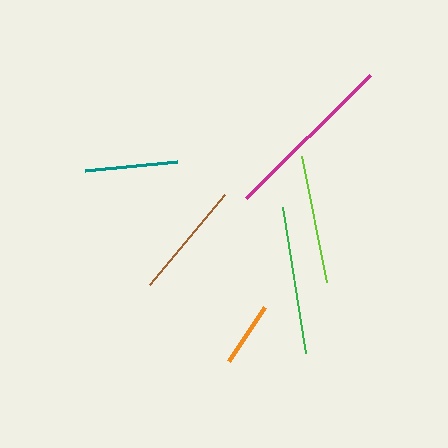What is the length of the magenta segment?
The magenta segment is approximately 174 pixels long.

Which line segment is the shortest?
The orange line is the shortest at approximately 65 pixels.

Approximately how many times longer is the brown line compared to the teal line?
The brown line is approximately 1.3 times the length of the teal line.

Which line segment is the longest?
The magenta line is the longest at approximately 174 pixels.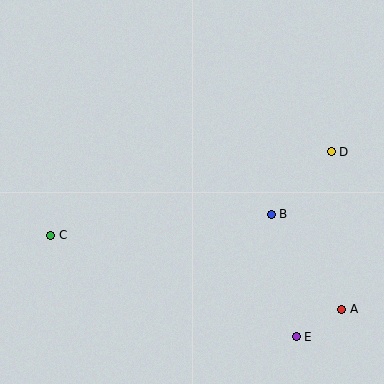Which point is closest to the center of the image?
Point B at (271, 214) is closest to the center.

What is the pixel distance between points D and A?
The distance between D and A is 158 pixels.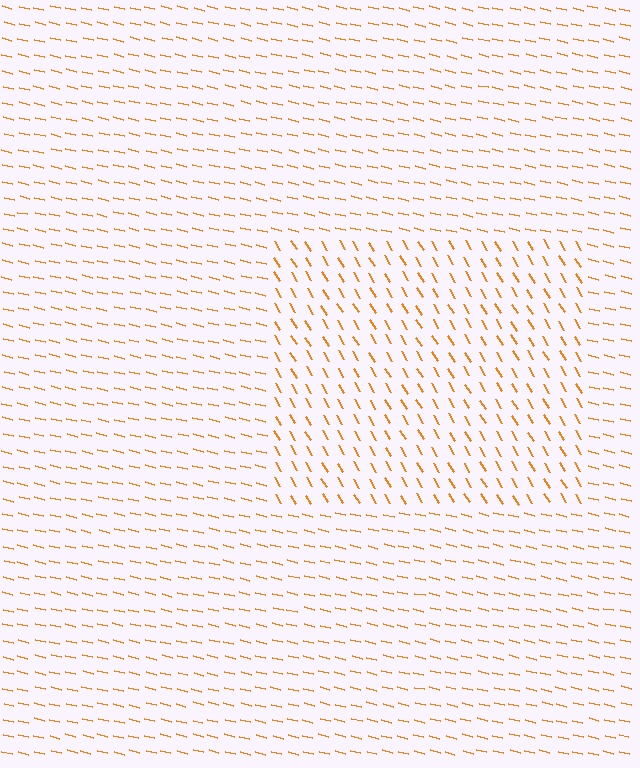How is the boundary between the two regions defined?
The boundary is defined purely by a change in line orientation (approximately 45 degrees difference). All lines are the same color and thickness.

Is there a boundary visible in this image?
Yes, there is a texture boundary formed by a change in line orientation.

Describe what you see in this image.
The image is filled with small orange line segments. A rectangle region in the image has lines oriented differently from the surrounding lines, creating a visible texture boundary.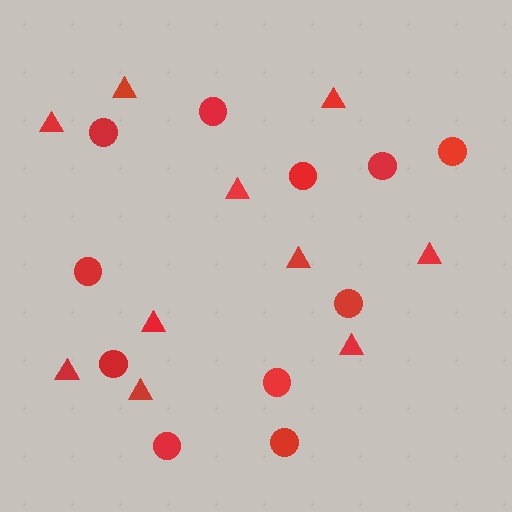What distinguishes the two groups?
There are 2 groups: one group of triangles (10) and one group of circles (11).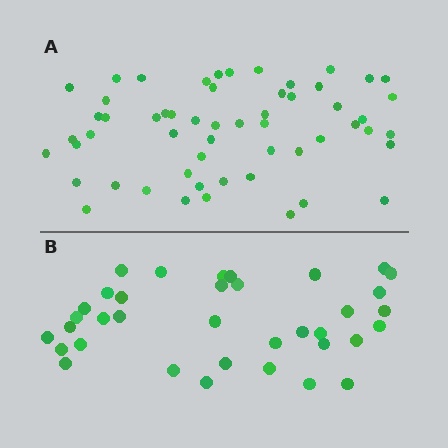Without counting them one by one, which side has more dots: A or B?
Region A (the top region) has more dots.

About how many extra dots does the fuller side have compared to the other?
Region A has approximately 20 more dots than region B.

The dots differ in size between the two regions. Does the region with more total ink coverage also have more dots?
No. Region B has more total ink coverage because its dots are larger, but region A actually contains more individual dots. Total area can be misleading — the number of items is what matters here.